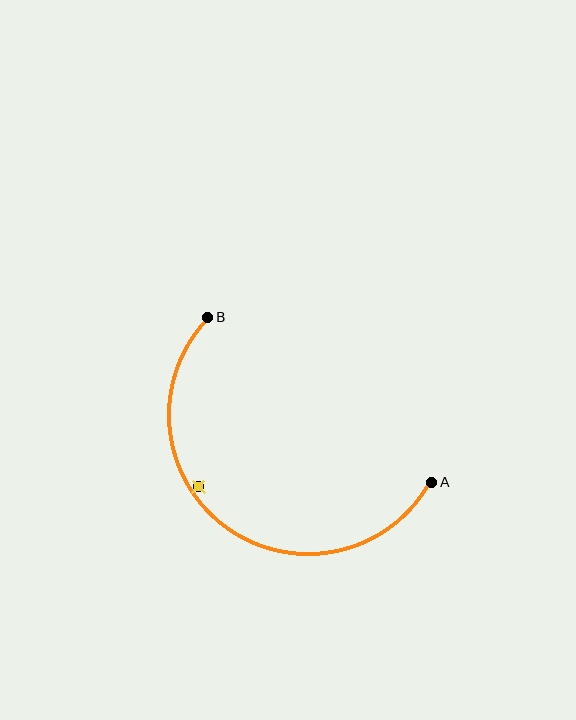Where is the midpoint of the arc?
The arc midpoint is the point on the curve farthest from the straight line joining A and B. It sits below and to the left of that line.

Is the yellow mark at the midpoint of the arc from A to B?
No — the yellow mark does not lie on the arc at all. It sits slightly inside the curve.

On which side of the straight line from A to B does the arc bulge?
The arc bulges below and to the left of the straight line connecting A and B.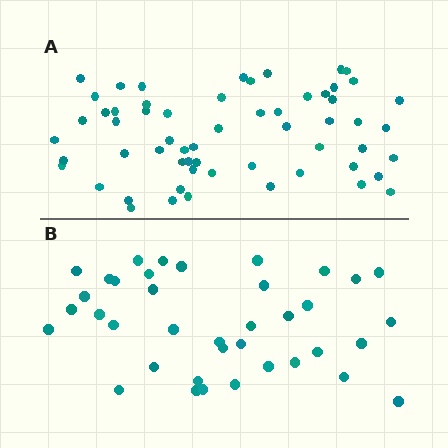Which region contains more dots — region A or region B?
Region A (the top region) has more dots.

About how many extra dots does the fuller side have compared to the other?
Region A has approximately 20 more dots than region B.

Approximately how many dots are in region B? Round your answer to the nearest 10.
About 40 dots. (The exact count is 38, which rounds to 40.)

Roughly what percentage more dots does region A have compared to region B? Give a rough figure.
About 55% more.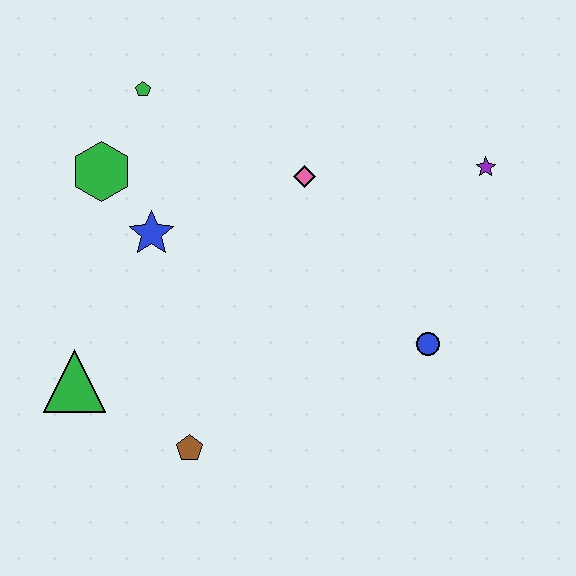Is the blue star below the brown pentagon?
No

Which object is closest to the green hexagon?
The blue star is closest to the green hexagon.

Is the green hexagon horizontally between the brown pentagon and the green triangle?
Yes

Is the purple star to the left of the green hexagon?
No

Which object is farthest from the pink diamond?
The green triangle is farthest from the pink diamond.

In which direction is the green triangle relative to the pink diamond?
The green triangle is to the left of the pink diamond.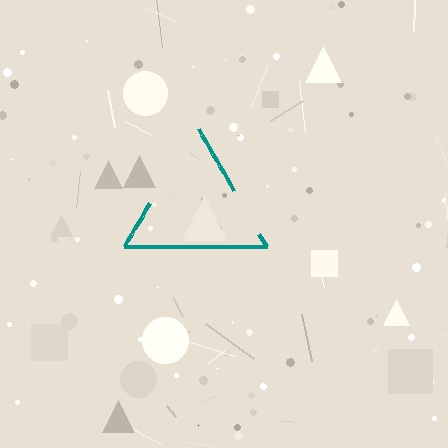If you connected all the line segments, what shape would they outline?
They would outline a triangle.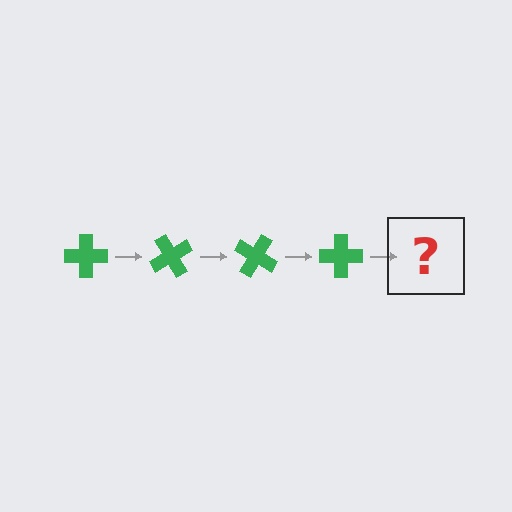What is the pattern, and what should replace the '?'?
The pattern is that the cross rotates 60 degrees each step. The '?' should be a green cross rotated 240 degrees.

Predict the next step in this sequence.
The next step is a green cross rotated 240 degrees.